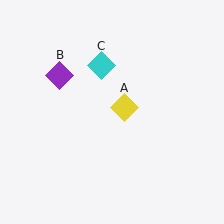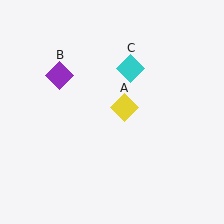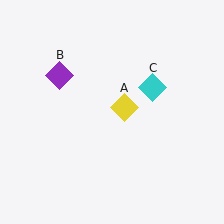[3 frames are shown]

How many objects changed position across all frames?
1 object changed position: cyan diamond (object C).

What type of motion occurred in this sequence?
The cyan diamond (object C) rotated clockwise around the center of the scene.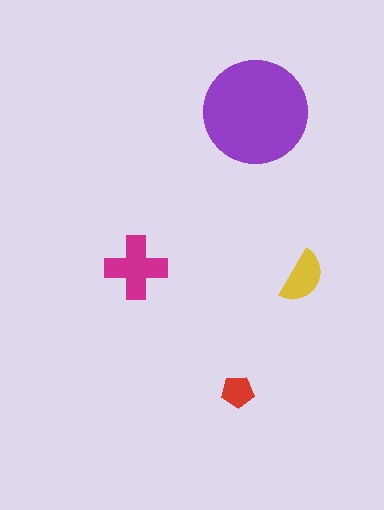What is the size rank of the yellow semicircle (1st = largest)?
3rd.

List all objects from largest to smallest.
The purple circle, the magenta cross, the yellow semicircle, the red pentagon.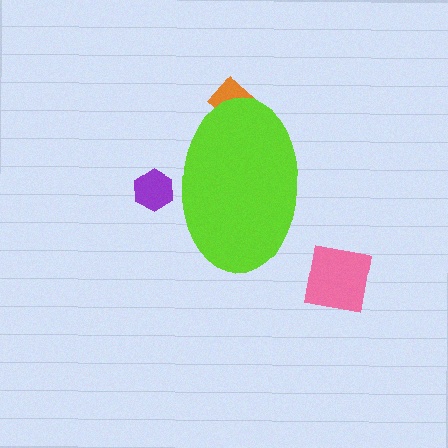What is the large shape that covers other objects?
A lime ellipse.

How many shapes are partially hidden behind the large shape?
2 shapes are partially hidden.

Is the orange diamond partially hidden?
Yes, the orange diamond is partially hidden behind the lime ellipse.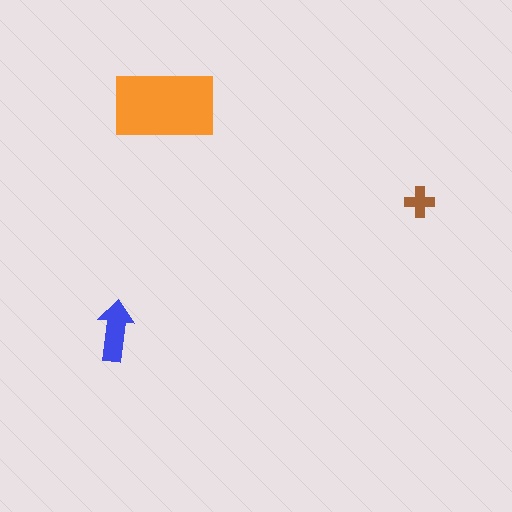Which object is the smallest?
The brown cross.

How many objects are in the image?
There are 3 objects in the image.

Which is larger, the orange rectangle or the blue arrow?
The orange rectangle.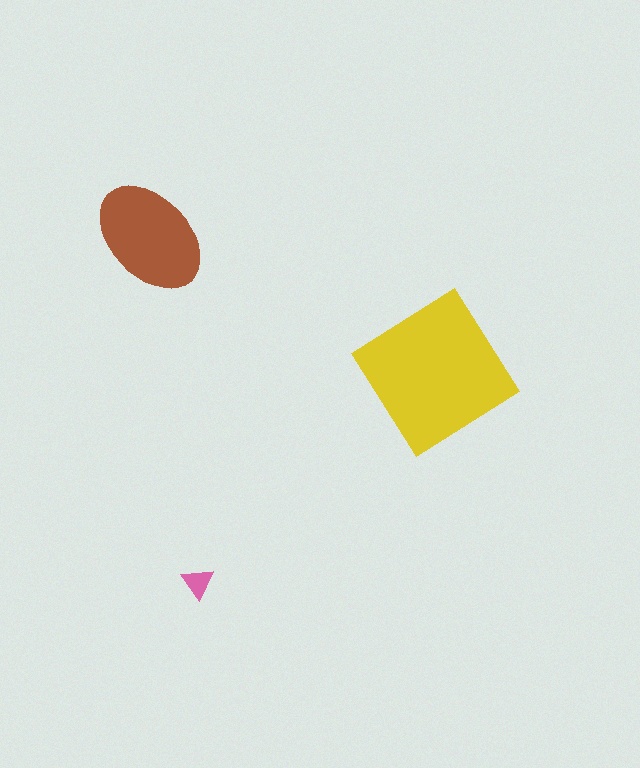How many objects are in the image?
There are 3 objects in the image.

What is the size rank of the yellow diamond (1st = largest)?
1st.